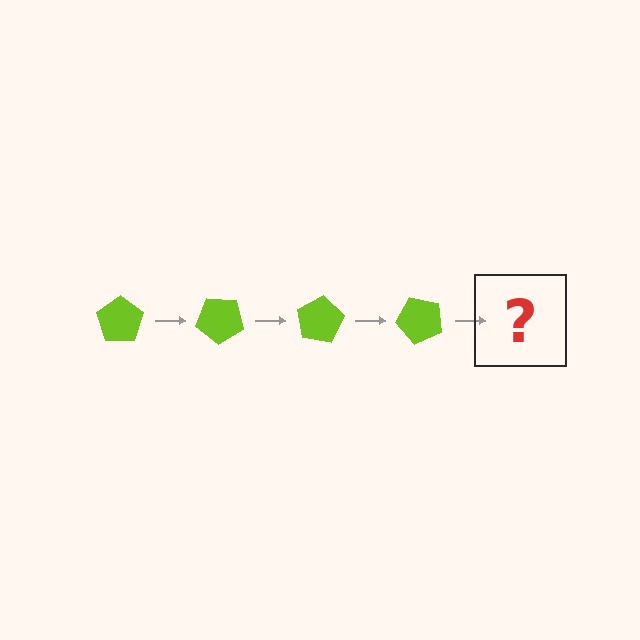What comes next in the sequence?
The next element should be a lime pentagon rotated 160 degrees.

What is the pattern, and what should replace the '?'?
The pattern is that the pentagon rotates 40 degrees each step. The '?' should be a lime pentagon rotated 160 degrees.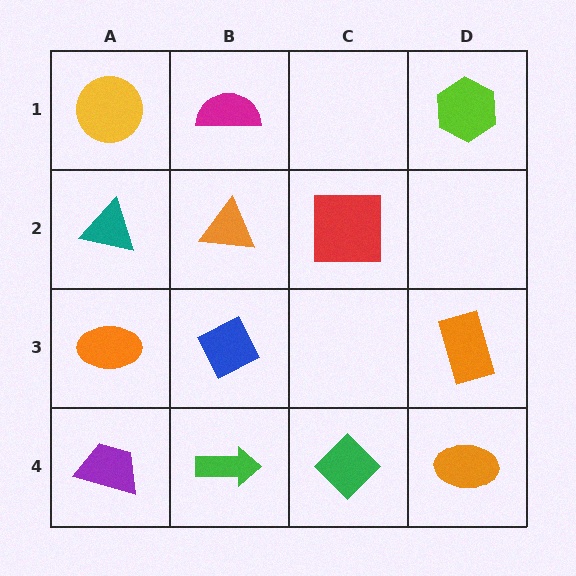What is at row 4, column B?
A green arrow.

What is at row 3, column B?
A blue diamond.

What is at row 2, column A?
A teal triangle.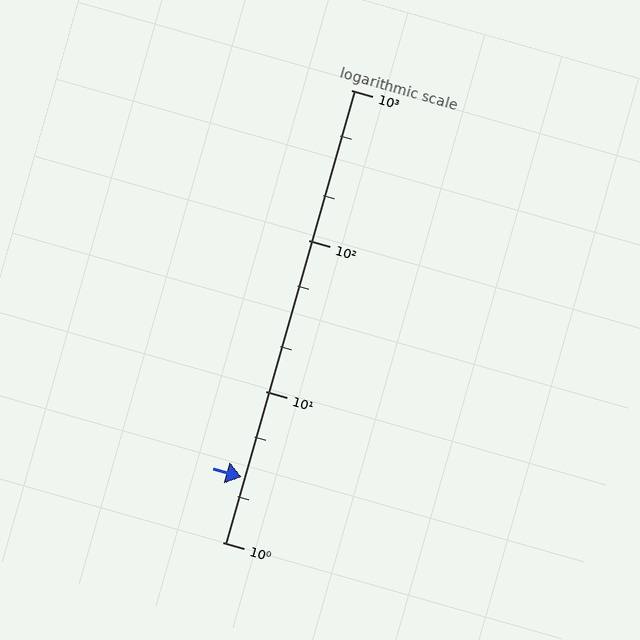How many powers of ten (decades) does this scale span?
The scale spans 3 decades, from 1 to 1000.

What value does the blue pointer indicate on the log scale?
The pointer indicates approximately 2.7.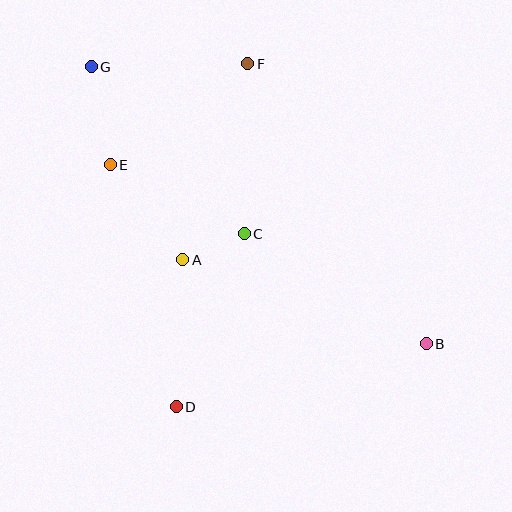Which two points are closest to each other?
Points A and C are closest to each other.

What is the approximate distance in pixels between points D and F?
The distance between D and F is approximately 351 pixels.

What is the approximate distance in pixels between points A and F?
The distance between A and F is approximately 207 pixels.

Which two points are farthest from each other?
Points B and G are farthest from each other.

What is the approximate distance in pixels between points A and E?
The distance between A and E is approximately 120 pixels.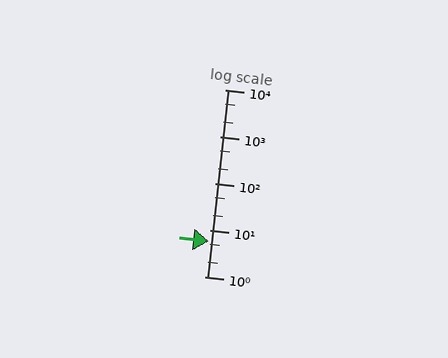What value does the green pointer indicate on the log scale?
The pointer indicates approximately 5.8.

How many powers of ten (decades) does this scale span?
The scale spans 4 decades, from 1 to 10000.